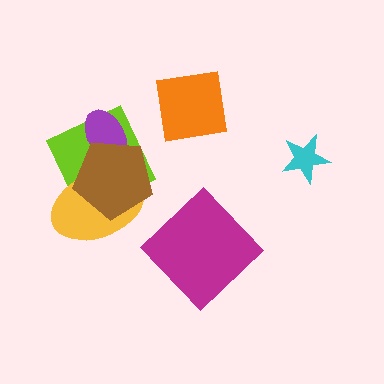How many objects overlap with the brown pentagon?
3 objects overlap with the brown pentagon.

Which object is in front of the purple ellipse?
The brown pentagon is in front of the purple ellipse.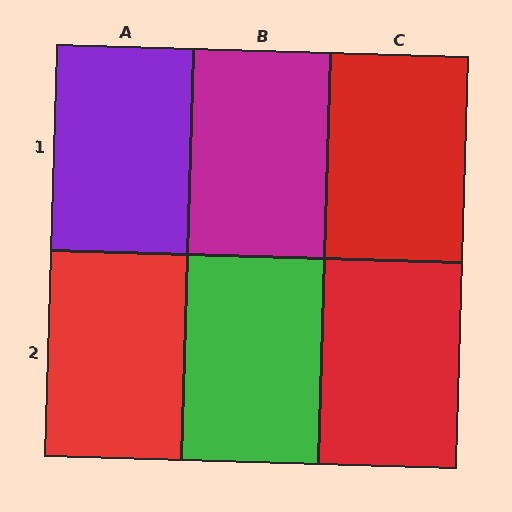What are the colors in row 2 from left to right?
Red, green, red.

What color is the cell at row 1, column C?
Red.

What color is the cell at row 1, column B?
Magenta.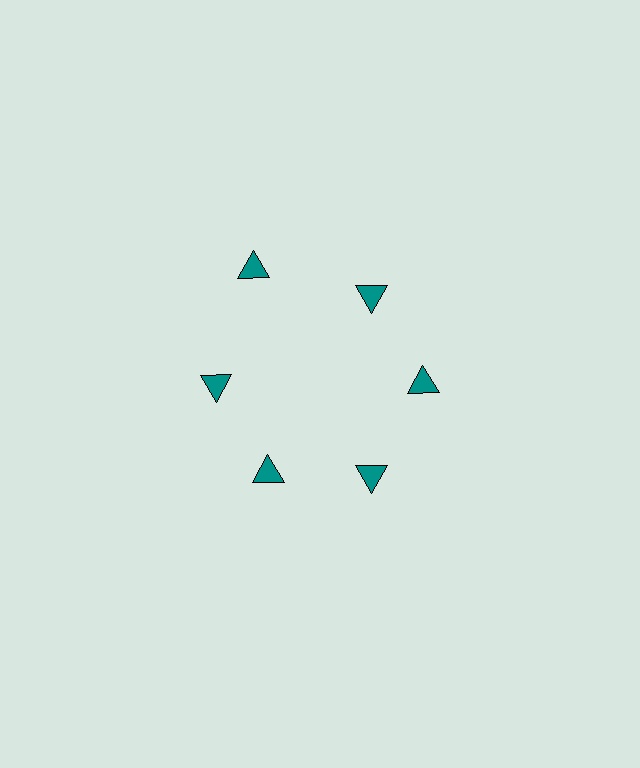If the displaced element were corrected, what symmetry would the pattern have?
It would have 6-fold rotational symmetry — the pattern would map onto itself every 60 degrees.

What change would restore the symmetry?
The symmetry would be restored by moving it inward, back onto the ring so that all 6 triangles sit at equal angles and equal distance from the center.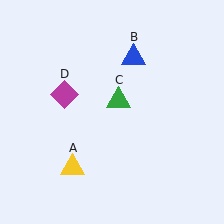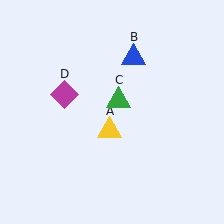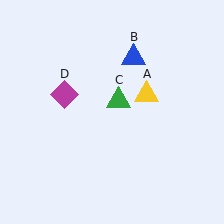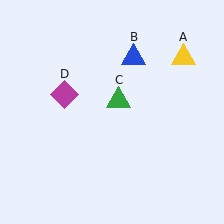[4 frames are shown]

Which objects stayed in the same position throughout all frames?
Blue triangle (object B) and green triangle (object C) and magenta diamond (object D) remained stationary.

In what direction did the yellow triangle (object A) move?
The yellow triangle (object A) moved up and to the right.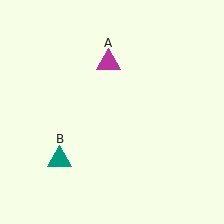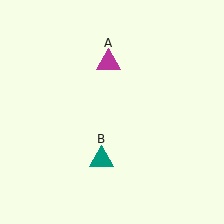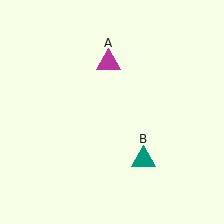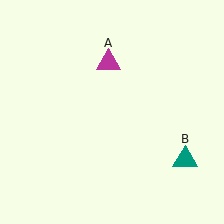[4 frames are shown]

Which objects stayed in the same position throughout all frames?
Magenta triangle (object A) remained stationary.